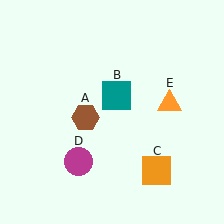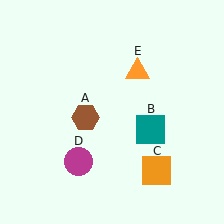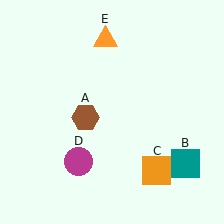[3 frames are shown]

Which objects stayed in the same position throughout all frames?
Brown hexagon (object A) and orange square (object C) and magenta circle (object D) remained stationary.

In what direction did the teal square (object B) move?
The teal square (object B) moved down and to the right.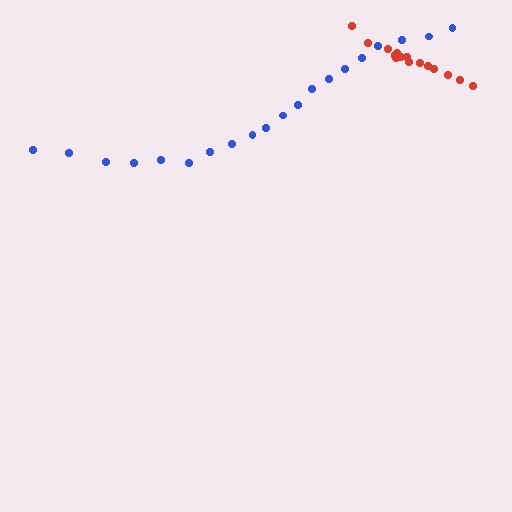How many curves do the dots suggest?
There are 2 distinct paths.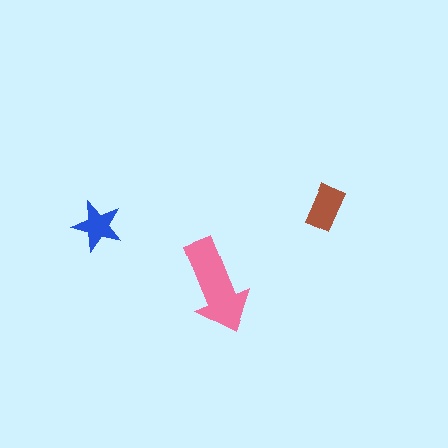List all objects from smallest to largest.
The blue star, the brown rectangle, the pink arrow.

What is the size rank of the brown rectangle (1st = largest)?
2nd.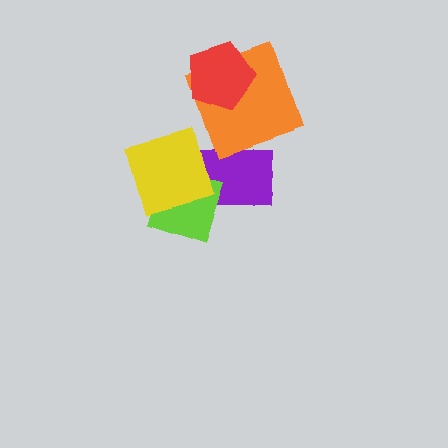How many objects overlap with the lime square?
2 objects overlap with the lime square.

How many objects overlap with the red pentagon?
1 object overlaps with the red pentagon.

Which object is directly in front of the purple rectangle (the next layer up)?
The orange square is directly in front of the purple rectangle.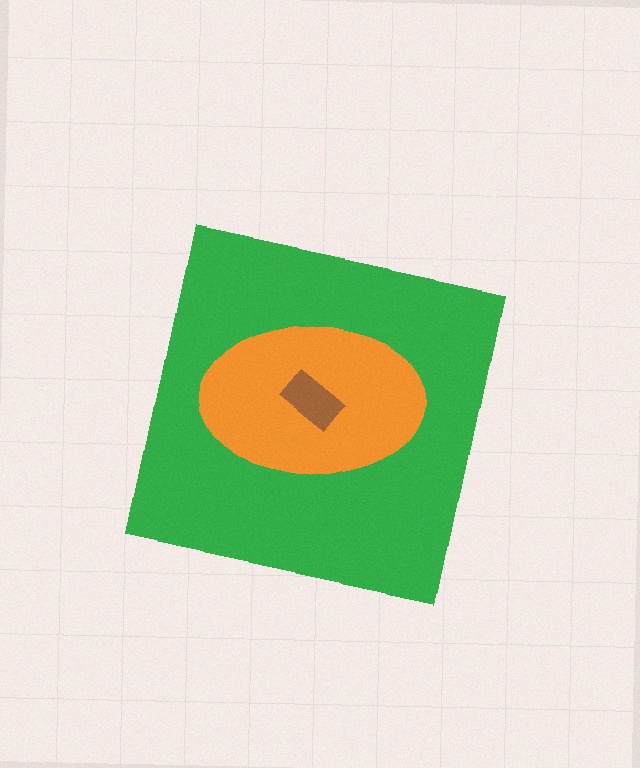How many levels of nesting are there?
3.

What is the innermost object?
The brown rectangle.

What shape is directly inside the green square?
The orange ellipse.